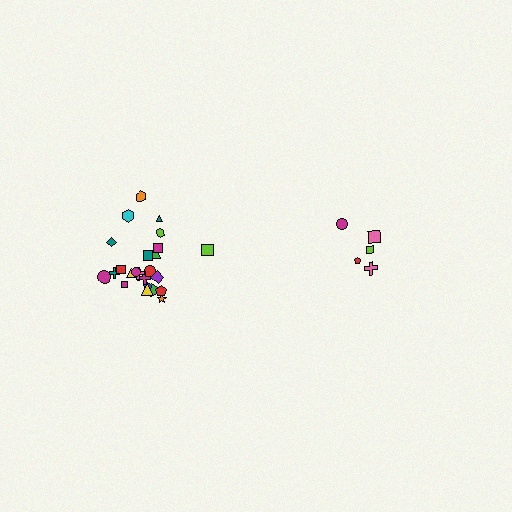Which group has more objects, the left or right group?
The left group.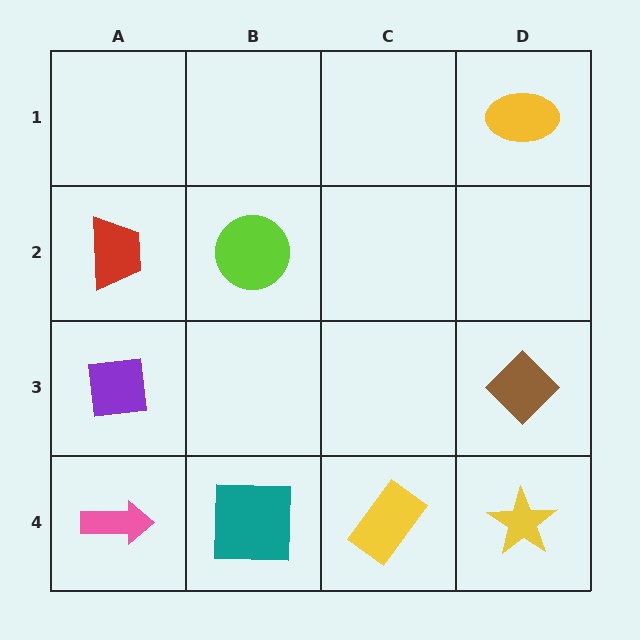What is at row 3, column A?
A purple square.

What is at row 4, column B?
A teal square.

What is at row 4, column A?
A pink arrow.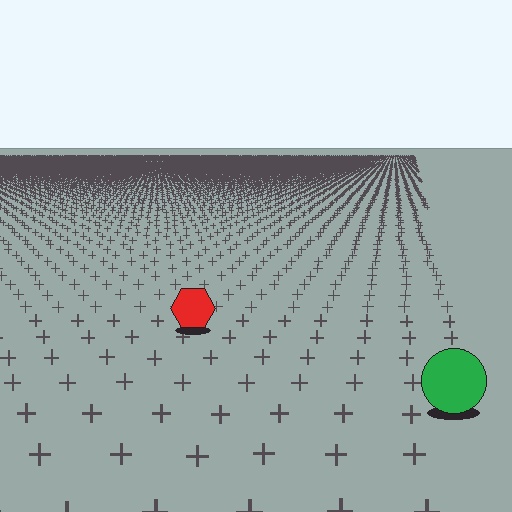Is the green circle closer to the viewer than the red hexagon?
Yes. The green circle is closer — you can tell from the texture gradient: the ground texture is coarser near it.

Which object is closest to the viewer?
The green circle is closest. The texture marks near it are larger and more spread out.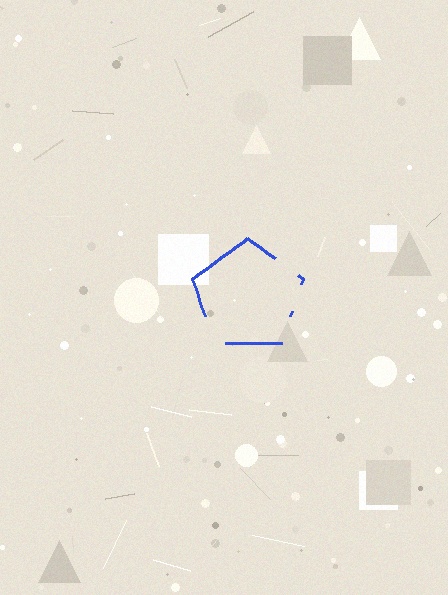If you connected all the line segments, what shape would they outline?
They would outline a pentagon.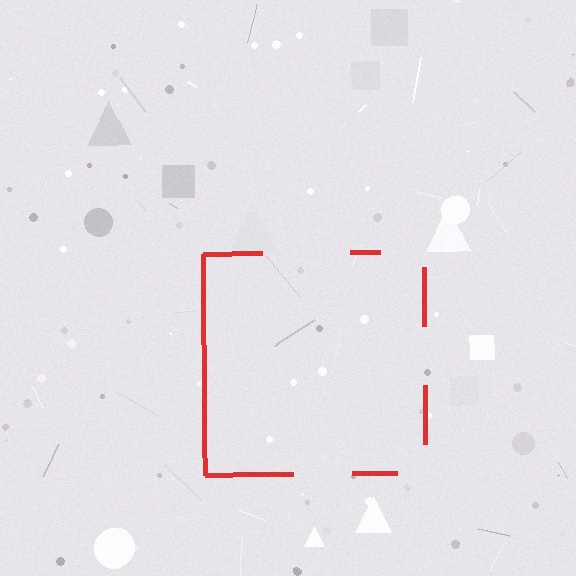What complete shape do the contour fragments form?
The contour fragments form a square.